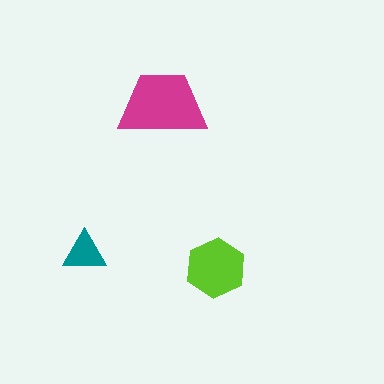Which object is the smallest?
The teal triangle.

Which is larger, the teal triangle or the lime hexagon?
The lime hexagon.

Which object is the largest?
The magenta trapezoid.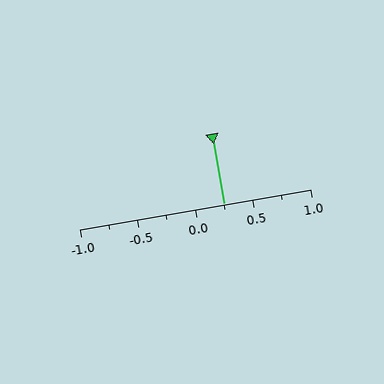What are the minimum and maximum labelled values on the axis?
The axis runs from -1.0 to 1.0.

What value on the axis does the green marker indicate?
The marker indicates approximately 0.25.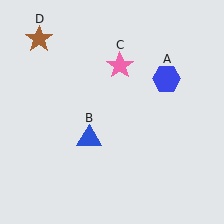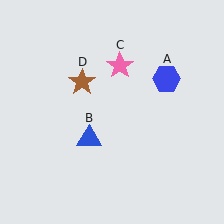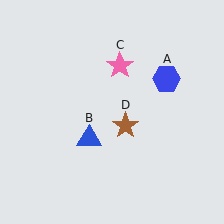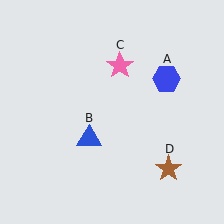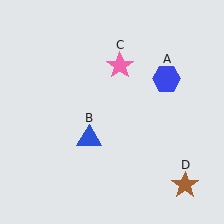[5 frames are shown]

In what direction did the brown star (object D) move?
The brown star (object D) moved down and to the right.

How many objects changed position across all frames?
1 object changed position: brown star (object D).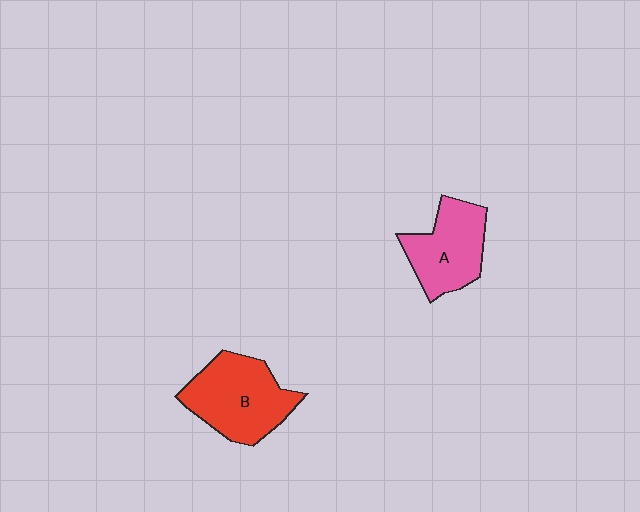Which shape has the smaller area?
Shape A (pink).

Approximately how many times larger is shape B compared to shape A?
Approximately 1.2 times.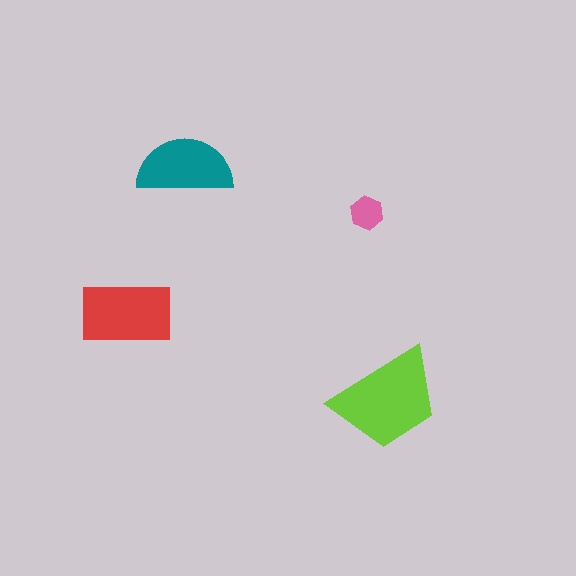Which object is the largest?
The lime trapezoid.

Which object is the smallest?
The pink hexagon.